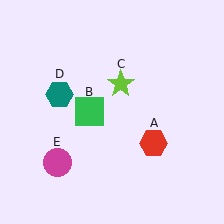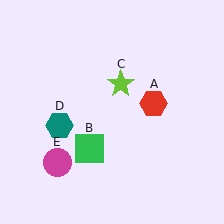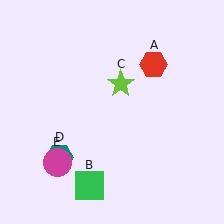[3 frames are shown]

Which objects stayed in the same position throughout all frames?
Lime star (object C) and magenta circle (object E) remained stationary.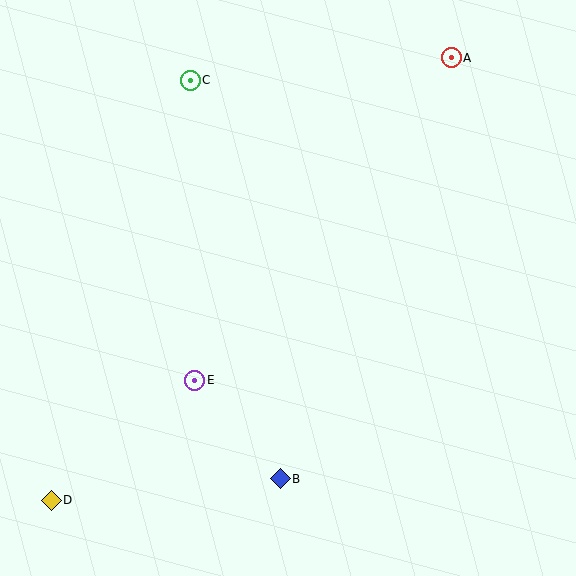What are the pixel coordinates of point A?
Point A is at (451, 58).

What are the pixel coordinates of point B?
Point B is at (280, 479).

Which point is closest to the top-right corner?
Point A is closest to the top-right corner.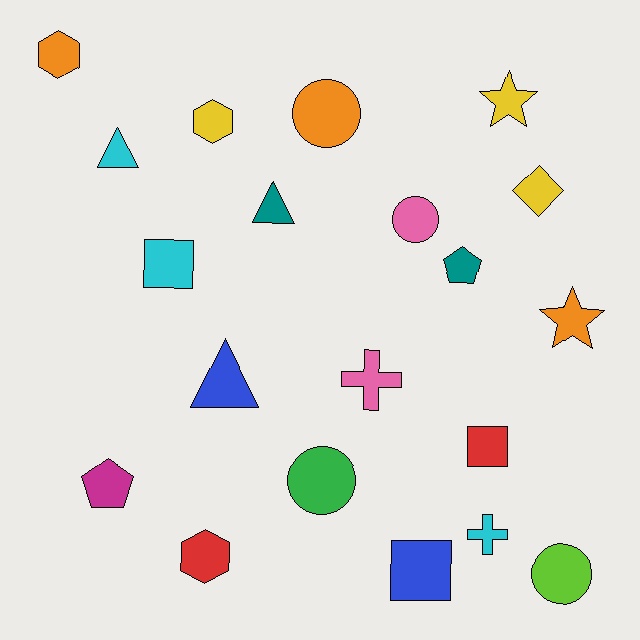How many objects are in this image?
There are 20 objects.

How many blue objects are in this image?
There are 2 blue objects.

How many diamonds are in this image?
There is 1 diamond.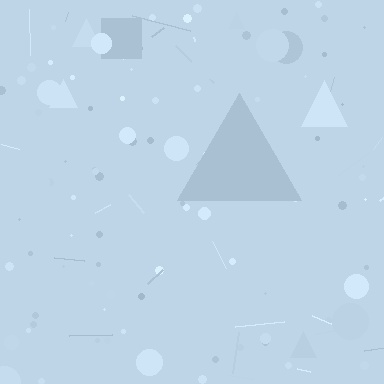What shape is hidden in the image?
A triangle is hidden in the image.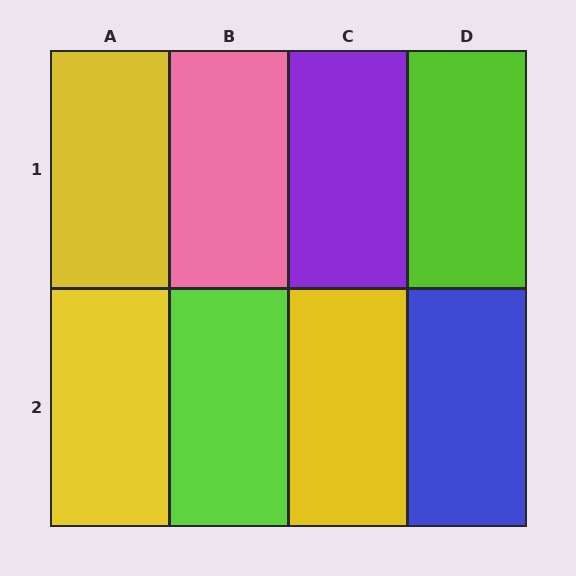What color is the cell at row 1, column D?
Lime.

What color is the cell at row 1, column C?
Purple.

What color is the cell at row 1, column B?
Pink.